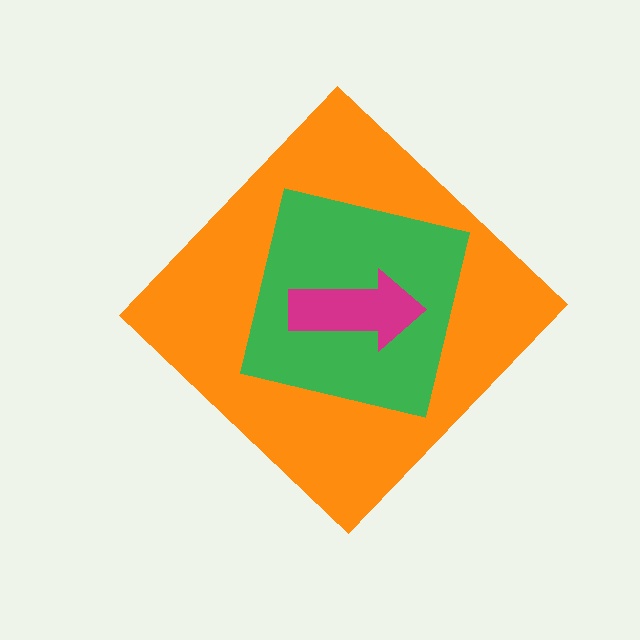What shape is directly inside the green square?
The magenta arrow.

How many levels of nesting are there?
3.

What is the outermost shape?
The orange diamond.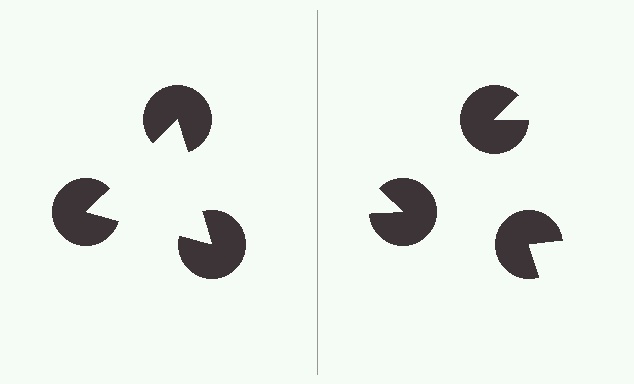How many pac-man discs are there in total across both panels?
6 — 3 on each side.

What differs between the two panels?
The pac-man discs are positioned identically on both sides; only the wedge orientations differ. On the left they align to a triangle; on the right they are misaligned.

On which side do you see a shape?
An illusory triangle appears on the left side. On the right side the wedge cuts are rotated, so no coherent shape forms.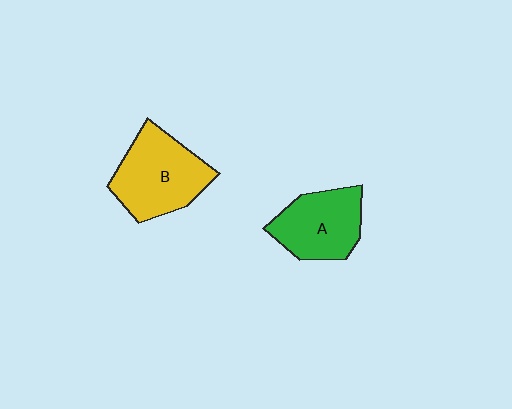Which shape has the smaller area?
Shape A (green).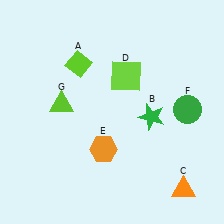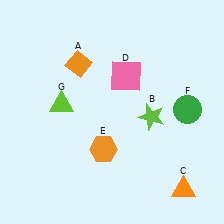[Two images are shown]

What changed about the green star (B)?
In Image 1, B is green. In Image 2, it changed to lime.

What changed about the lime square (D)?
In Image 1, D is lime. In Image 2, it changed to pink.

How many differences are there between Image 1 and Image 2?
There are 3 differences between the two images.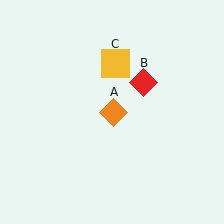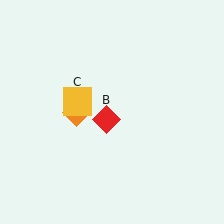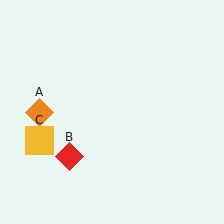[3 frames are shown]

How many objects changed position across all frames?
3 objects changed position: orange diamond (object A), red diamond (object B), yellow square (object C).